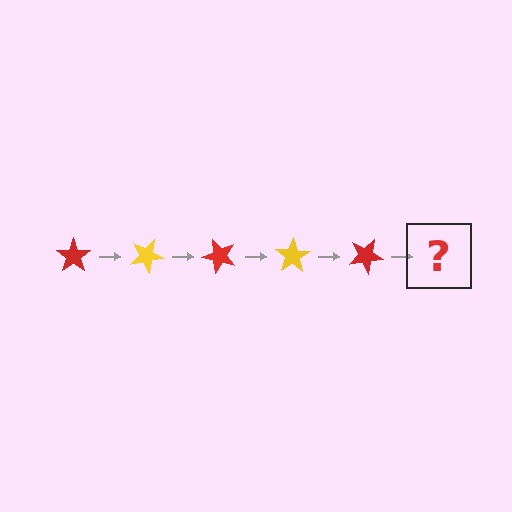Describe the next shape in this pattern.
It should be a yellow star, rotated 125 degrees from the start.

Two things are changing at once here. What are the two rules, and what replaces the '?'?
The two rules are that it rotates 25 degrees each step and the color cycles through red and yellow. The '?' should be a yellow star, rotated 125 degrees from the start.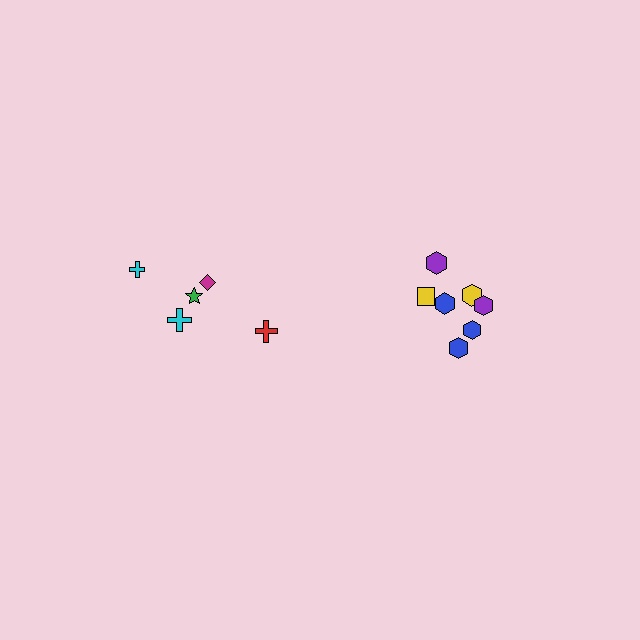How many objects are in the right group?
There are 7 objects.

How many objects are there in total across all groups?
There are 12 objects.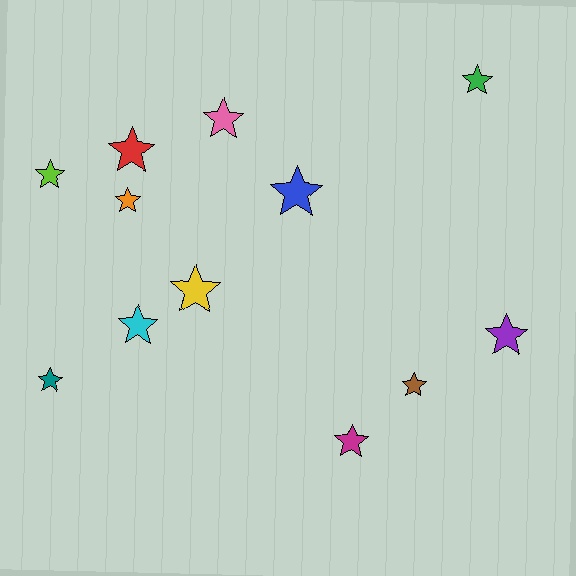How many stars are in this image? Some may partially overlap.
There are 12 stars.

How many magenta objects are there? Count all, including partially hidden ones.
There is 1 magenta object.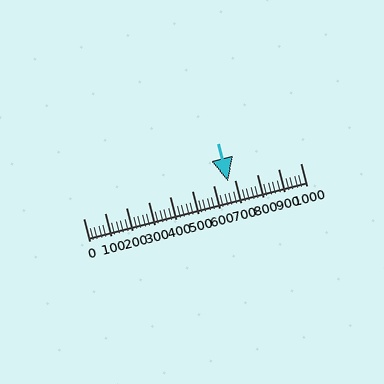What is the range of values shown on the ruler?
The ruler shows values from 0 to 1000.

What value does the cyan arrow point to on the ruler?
The cyan arrow points to approximately 670.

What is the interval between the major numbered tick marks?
The major tick marks are spaced 100 units apart.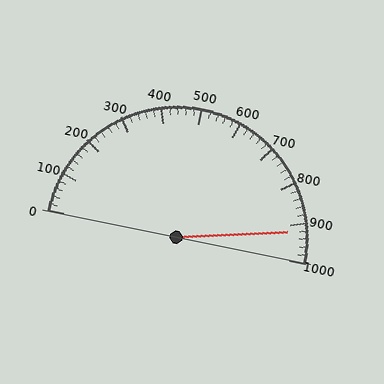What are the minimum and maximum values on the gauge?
The gauge ranges from 0 to 1000.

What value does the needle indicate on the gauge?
The needle indicates approximately 920.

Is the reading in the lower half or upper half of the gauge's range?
The reading is in the upper half of the range (0 to 1000).